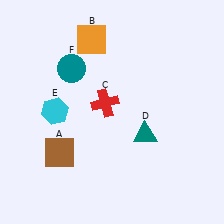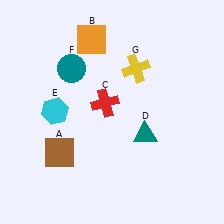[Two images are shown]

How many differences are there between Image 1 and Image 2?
There is 1 difference between the two images.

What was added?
A yellow cross (G) was added in Image 2.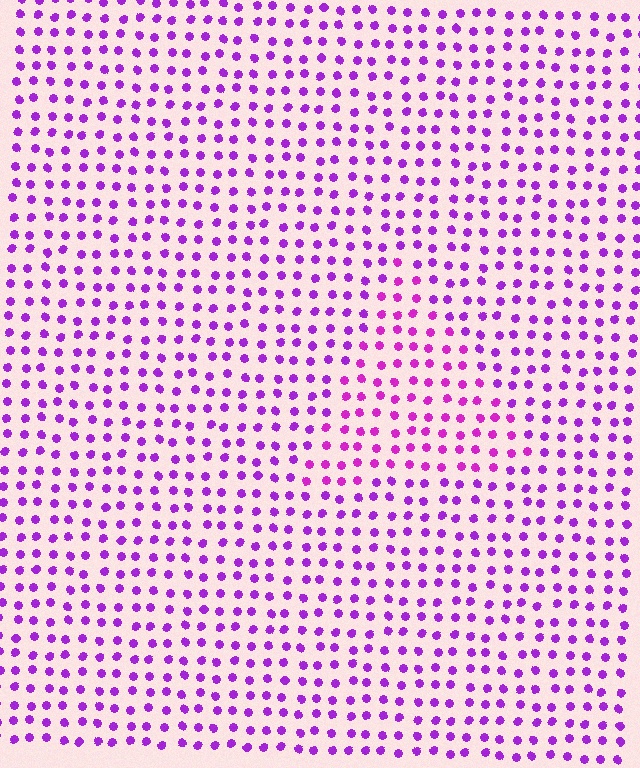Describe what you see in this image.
The image is filled with small purple elements in a uniform arrangement. A triangle-shaped region is visible where the elements are tinted to a slightly different hue, forming a subtle color boundary.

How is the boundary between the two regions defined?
The boundary is defined purely by a slight shift in hue (about 21 degrees). Spacing, size, and orientation are identical on both sides.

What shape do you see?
I see a triangle.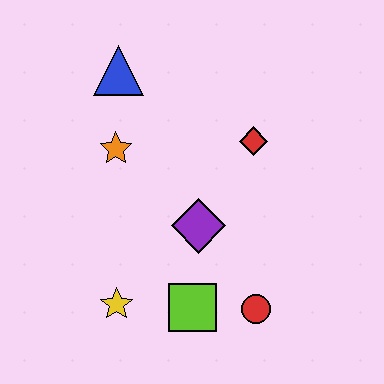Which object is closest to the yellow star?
The lime square is closest to the yellow star.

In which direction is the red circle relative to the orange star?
The red circle is below the orange star.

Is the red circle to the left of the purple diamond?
No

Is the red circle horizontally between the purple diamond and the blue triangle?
No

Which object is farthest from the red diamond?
The yellow star is farthest from the red diamond.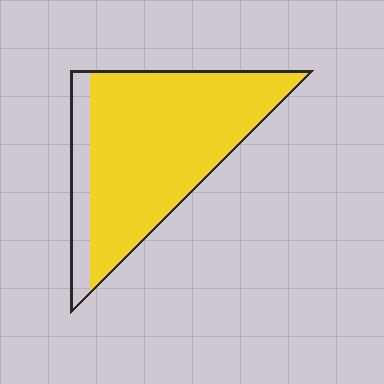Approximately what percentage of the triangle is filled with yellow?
Approximately 85%.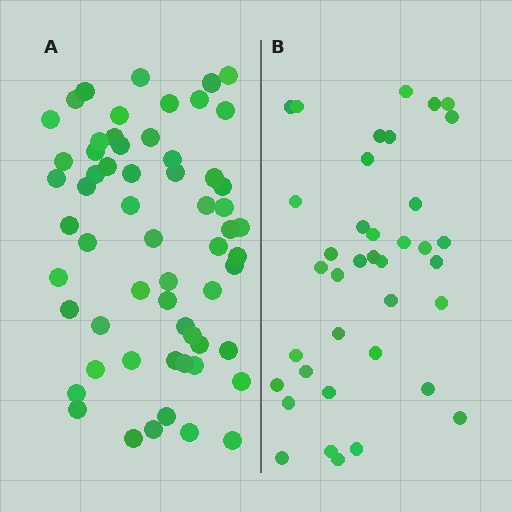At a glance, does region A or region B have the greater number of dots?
Region A (the left region) has more dots.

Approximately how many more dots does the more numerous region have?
Region A has approximately 20 more dots than region B.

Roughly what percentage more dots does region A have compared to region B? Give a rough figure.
About 60% more.